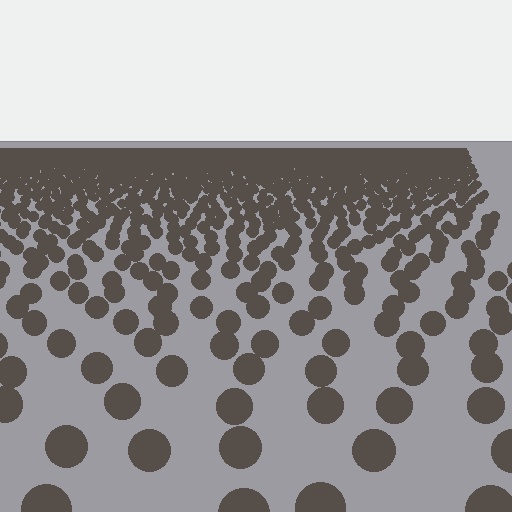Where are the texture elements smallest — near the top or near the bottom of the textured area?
Near the top.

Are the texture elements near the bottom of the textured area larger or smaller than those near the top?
Larger. Near the bottom, elements are closer to the viewer and appear at a bigger on-screen size.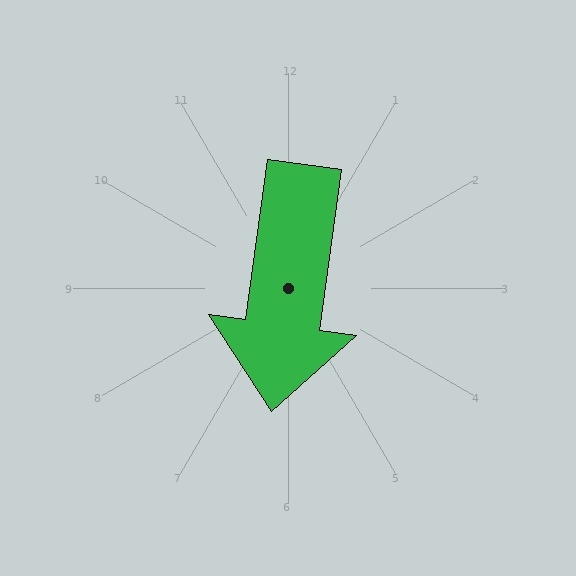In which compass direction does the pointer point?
South.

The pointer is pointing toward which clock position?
Roughly 6 o'clock.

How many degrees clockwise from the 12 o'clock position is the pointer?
Approximately 188 degrees.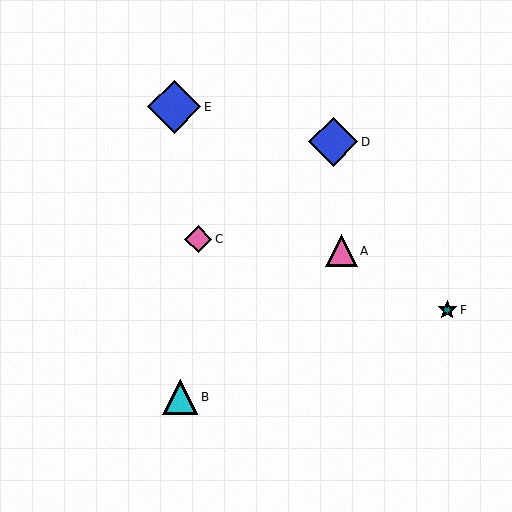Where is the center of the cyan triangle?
The center of the cyan triangle is at (180, 397).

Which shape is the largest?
The blue diamond (labeled E) is the largest.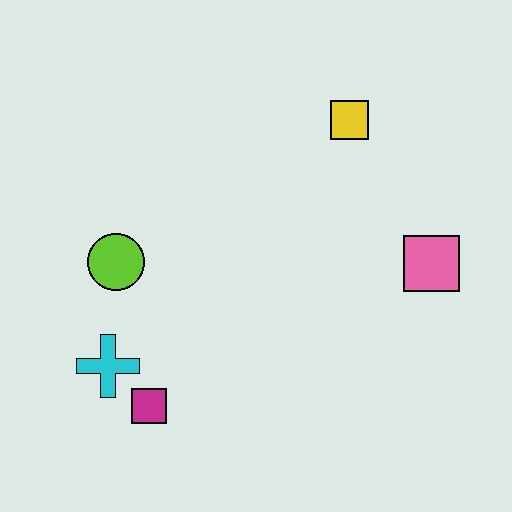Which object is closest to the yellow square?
The pink square is closest to the yellow square.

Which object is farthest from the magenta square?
The yellow square is farthest from the magenta square.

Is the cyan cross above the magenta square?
Yes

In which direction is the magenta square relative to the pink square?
The magenta square is to the left of the pink square.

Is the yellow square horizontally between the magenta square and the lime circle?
No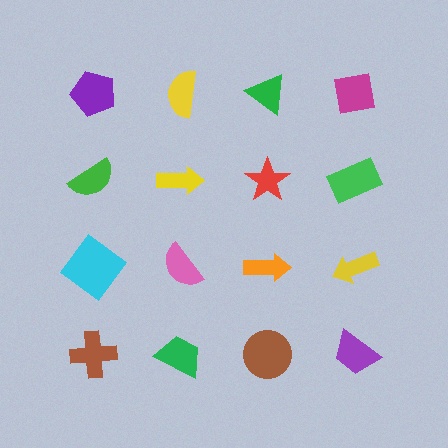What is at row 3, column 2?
A pink semicircle.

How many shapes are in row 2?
4 shapes.